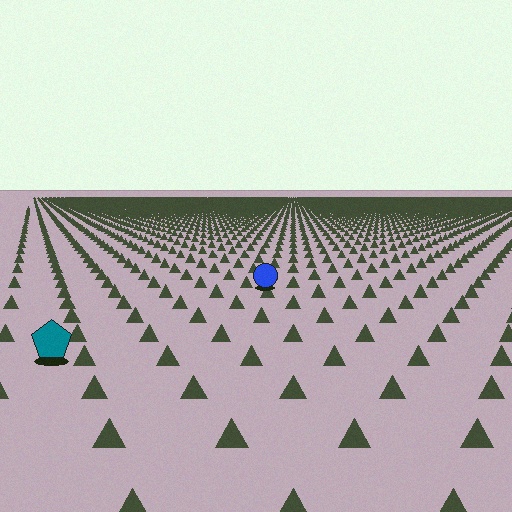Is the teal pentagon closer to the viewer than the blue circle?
Yes. The teal pentagon is closer — you can tell from the texture gradient: the ground texture is coarser near it.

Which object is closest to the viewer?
The teal pentagon is closest. The texture marks near it are larger and more spread out.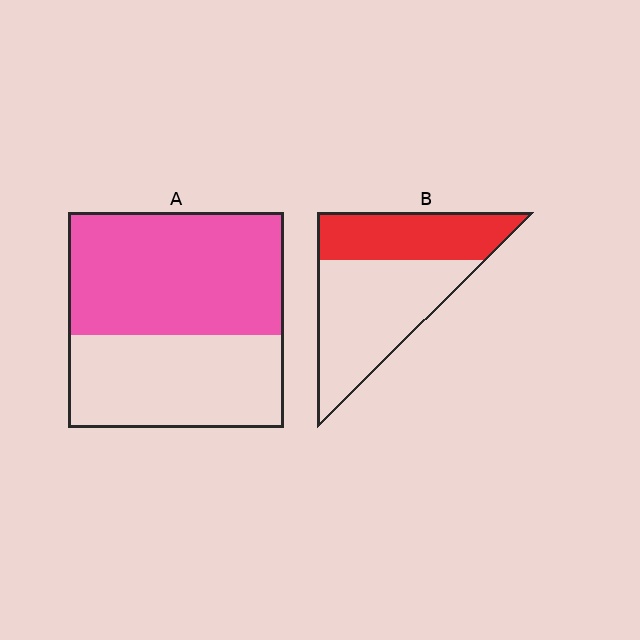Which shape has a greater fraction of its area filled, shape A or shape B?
Shape A.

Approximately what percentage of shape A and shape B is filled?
A is approximately 55% and B is approximately 40%.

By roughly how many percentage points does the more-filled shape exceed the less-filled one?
By roughly 15 percentage points (A over B).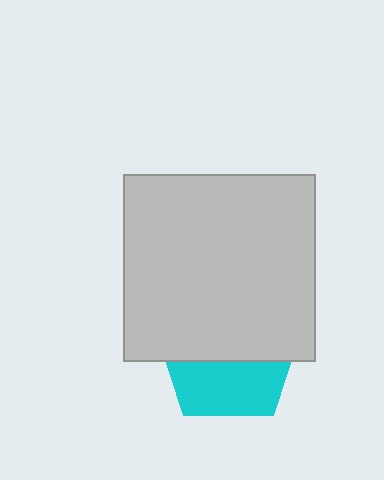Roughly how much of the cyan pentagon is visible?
A small part of it is visible (roughly 41%).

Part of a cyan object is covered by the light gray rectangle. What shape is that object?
It is a pentagon.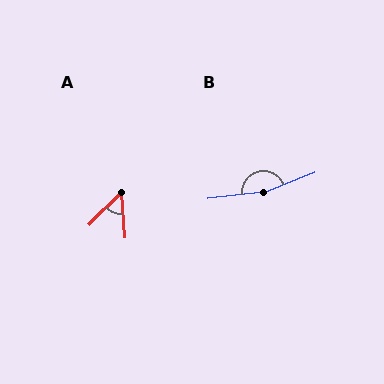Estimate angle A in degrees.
Approximately 49 degrees.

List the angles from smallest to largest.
A (49°), B (165°).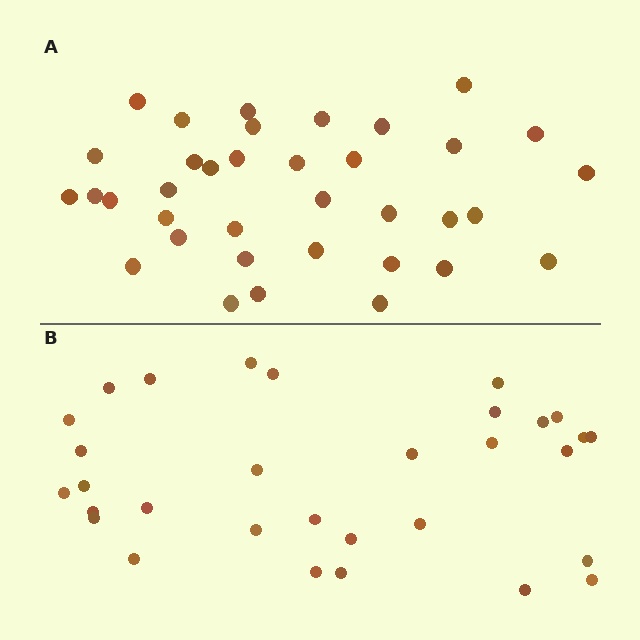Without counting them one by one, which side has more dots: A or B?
Region A (the top region) has more dots.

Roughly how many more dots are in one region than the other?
Region A has about 5 more dots than region B.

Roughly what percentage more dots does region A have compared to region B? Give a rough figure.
About 15% more.